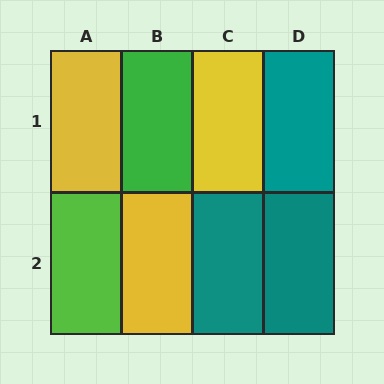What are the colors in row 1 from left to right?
Yellow, green, yellow, teal.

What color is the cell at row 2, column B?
Yellow.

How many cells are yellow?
3 cells are yellow.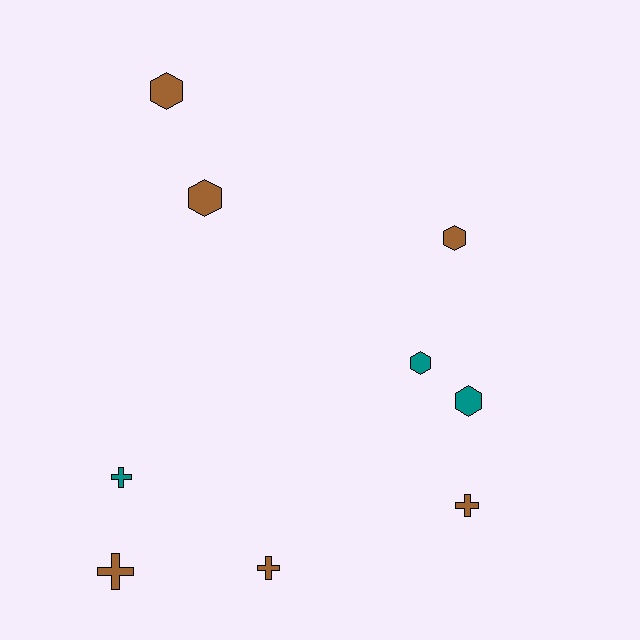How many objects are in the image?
There are 9 objects.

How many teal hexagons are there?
There are 2 teal hexagons.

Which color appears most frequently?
Brown, with 6 objects.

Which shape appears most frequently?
Hexagon, with 5 objects.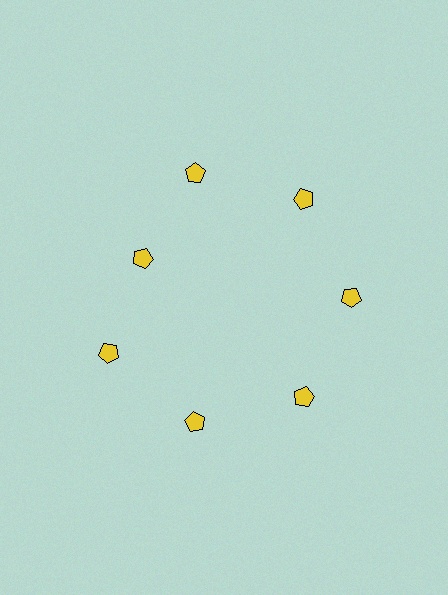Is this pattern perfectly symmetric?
No. The 7 yellow pentagons are arranged in a ring, but one element near the 10 o'clock position is pulled inward toward the center, breaking the 7-fold rotational symmetry.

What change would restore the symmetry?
The symmetry would be restored by moving it outward, back onto the ring so that all 7 pentagons sit at equal angles and equal distance from the center.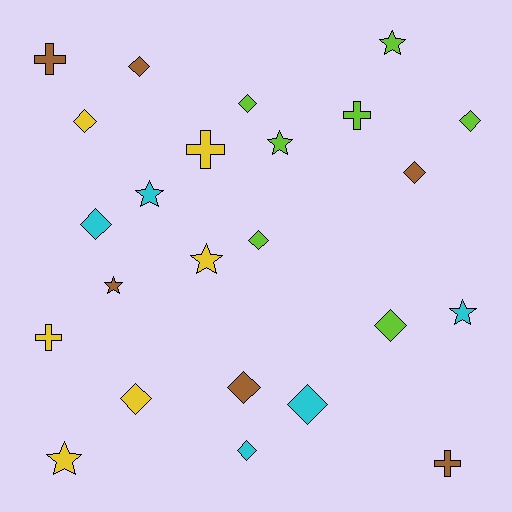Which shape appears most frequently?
Diamond, with 12 objects.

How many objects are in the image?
There are 24 objects.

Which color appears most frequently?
Lime, with 7 objects.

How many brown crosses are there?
There are 2 brown crosses.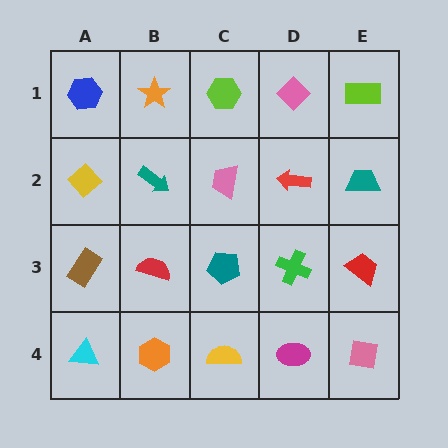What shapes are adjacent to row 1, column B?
A teal arrow (row 2, column B), a blue hexagon (row 1, column A), a lime hexagon (row 1, column C).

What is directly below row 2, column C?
A teal pentagon.